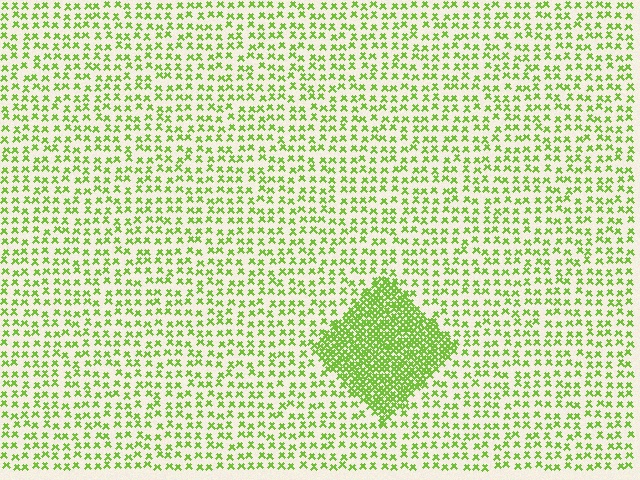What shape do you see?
I see a diamond.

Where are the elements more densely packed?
The elements are more densely packed inside the diamond boundary.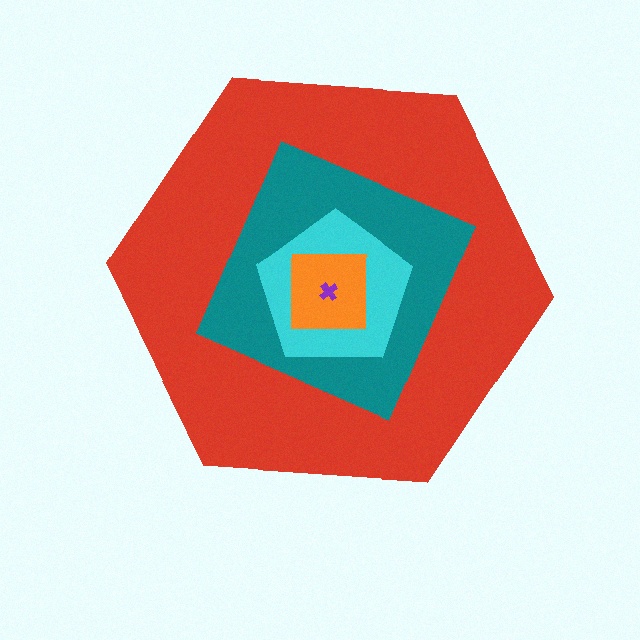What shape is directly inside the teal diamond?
The cyan pentagon.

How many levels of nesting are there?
5.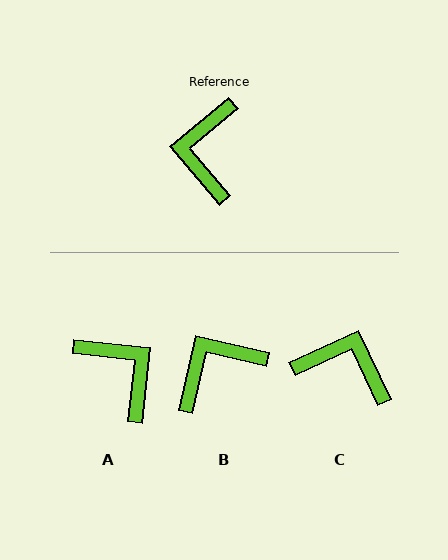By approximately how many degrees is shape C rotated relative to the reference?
Approximately 105 degrees clockwise.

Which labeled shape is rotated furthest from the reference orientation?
A, about 136 degrees away.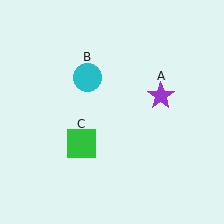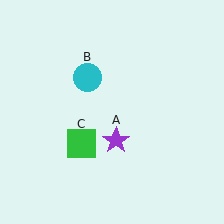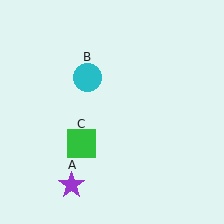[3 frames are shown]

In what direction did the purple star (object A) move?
The purple star (object A) moved down and to the left.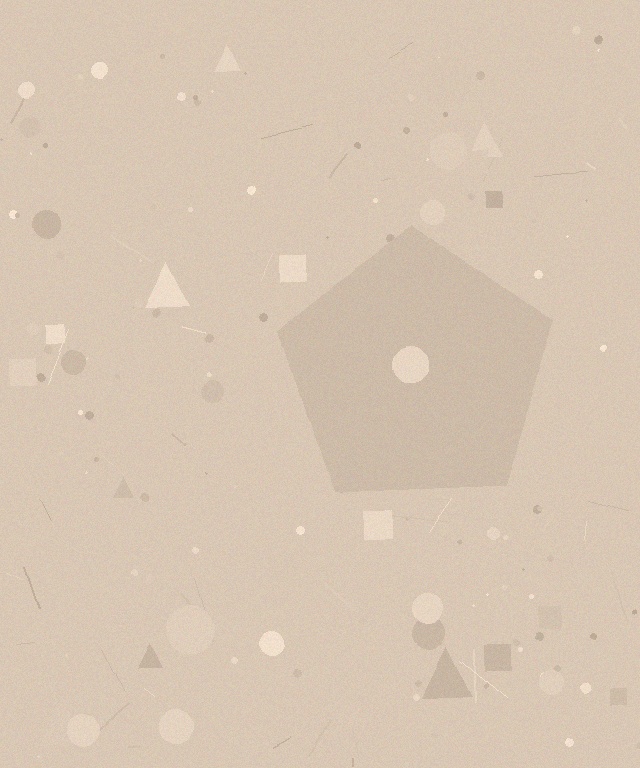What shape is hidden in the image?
A pentagon is hidden in the image.